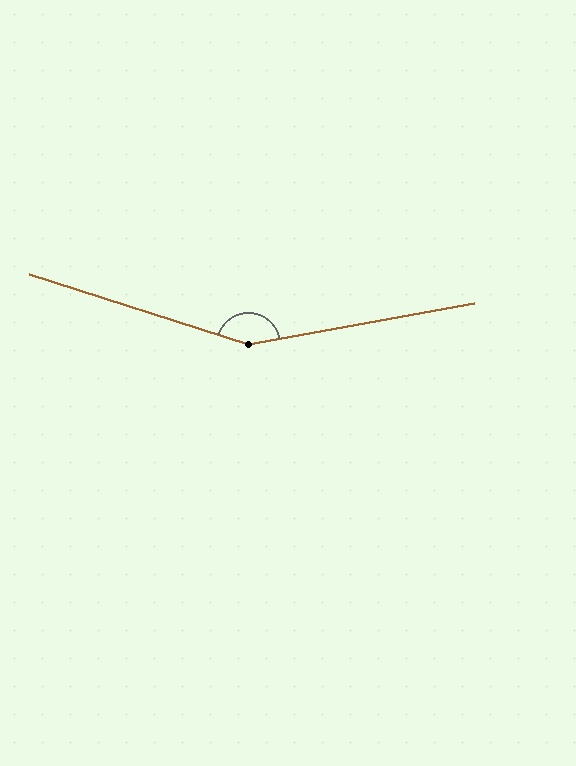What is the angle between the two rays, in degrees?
Approximately 152 degrees.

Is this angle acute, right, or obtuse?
It is obtuse.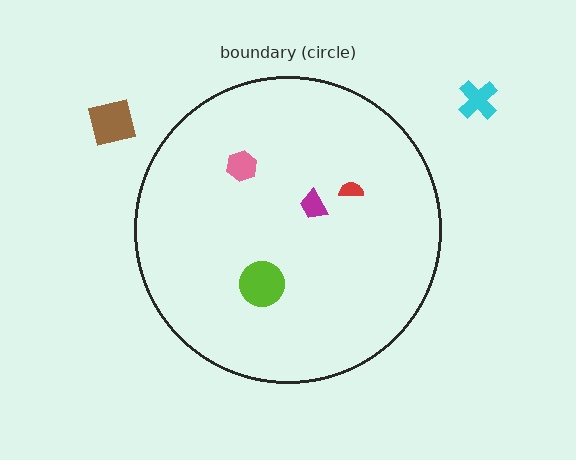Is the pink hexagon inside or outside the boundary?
Inside.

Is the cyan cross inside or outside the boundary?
Outside.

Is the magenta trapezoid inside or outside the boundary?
Inside.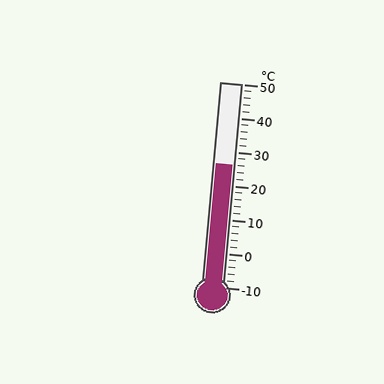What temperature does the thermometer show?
The thermometer shows approximately 26°C.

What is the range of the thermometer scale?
The thermometer scale ranges from -10°C to 50°C.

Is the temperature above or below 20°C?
The temperature is above 20°C.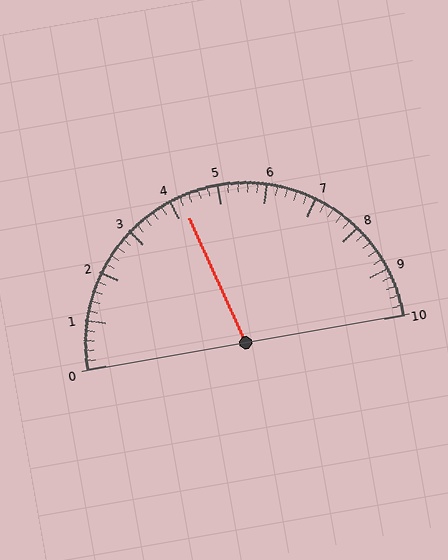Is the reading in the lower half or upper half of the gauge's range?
The reading is in the lower half of the range (0 to 10).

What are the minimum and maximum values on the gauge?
The gauge ranges from 0 to 10.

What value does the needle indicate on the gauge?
The needle indicates approximately 4.2.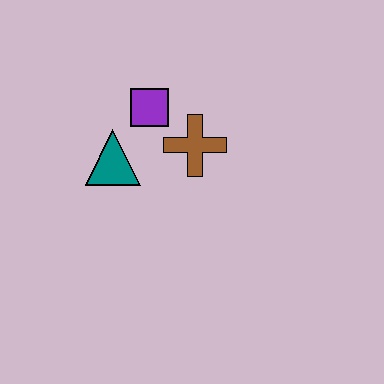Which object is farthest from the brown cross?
The teal triangle is farthest from the brown cross.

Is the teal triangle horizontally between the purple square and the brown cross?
No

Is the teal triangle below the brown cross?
Yes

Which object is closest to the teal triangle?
The purple square is closest to the teal triangle.